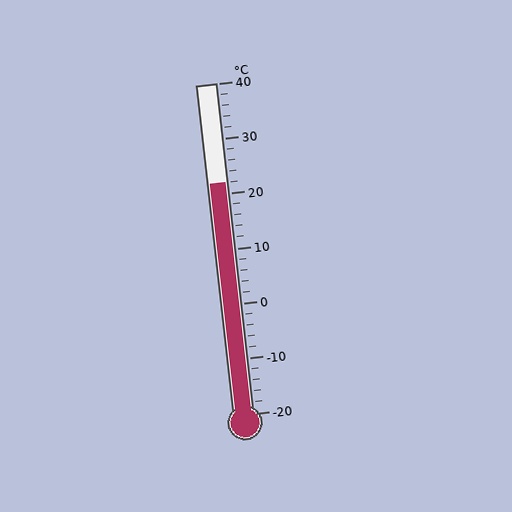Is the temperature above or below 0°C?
The temperature is above 0°C.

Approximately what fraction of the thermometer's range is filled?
The thermometer is filled to approximately 70% of its range.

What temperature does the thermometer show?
The thermometer shows approximately 22°C.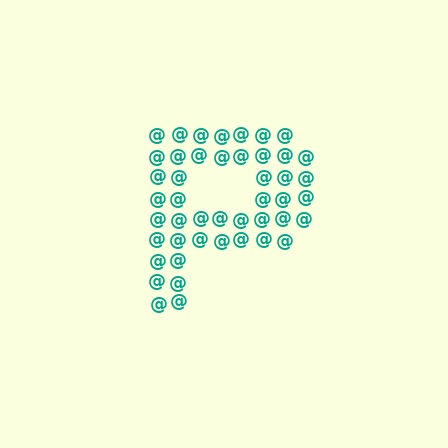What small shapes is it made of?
It is made of small at signs.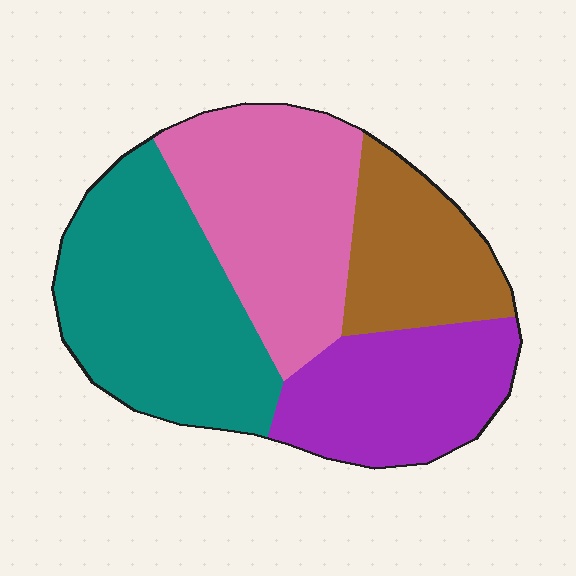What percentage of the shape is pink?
Pink takes up about one quarter (1/4) of the shape.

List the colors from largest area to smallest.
From largest to smallest: teal, pink, purple, brown.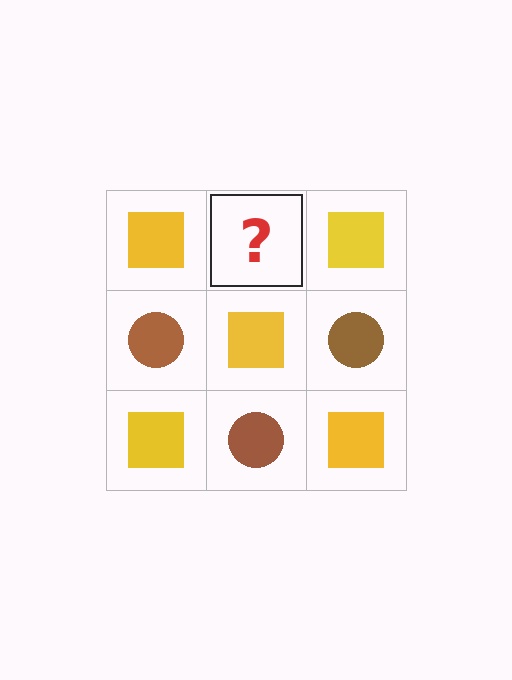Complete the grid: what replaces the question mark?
The question mark should be replaced with a brown circle.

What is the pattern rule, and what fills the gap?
The rule is that it alternates yellow square and brown circle in a checkerboard pattern. The gap should be filled with a brown circle.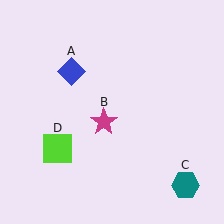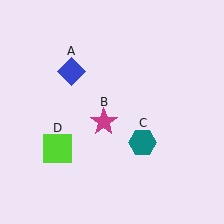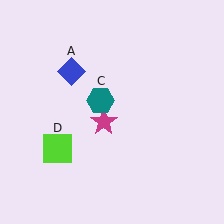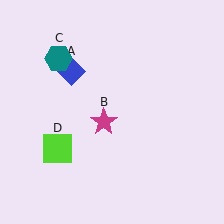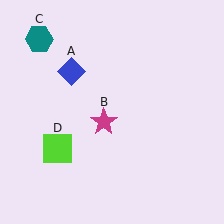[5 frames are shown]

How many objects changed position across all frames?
1 object changed position: teal hexagon (object C).